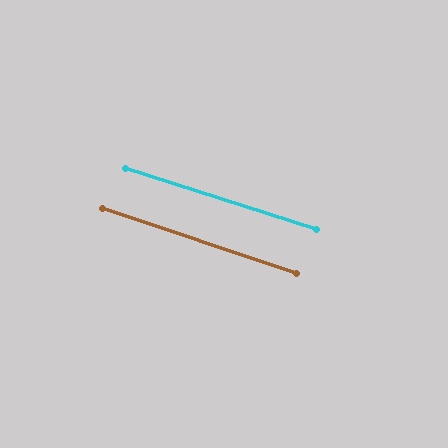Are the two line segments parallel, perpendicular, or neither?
Parallel — their directions differ by only 0.6°.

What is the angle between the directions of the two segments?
Approximately 1 degree.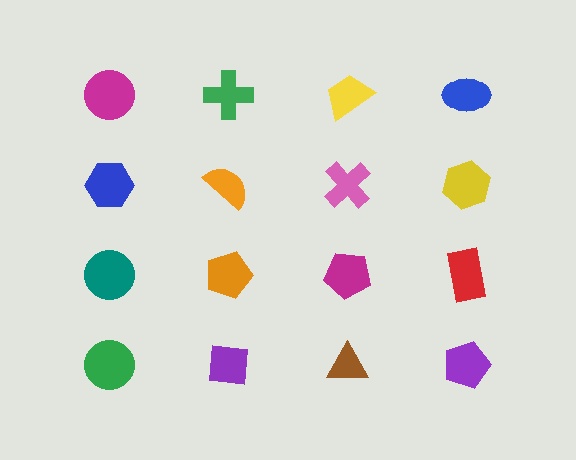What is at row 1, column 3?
A yellow trapezoid.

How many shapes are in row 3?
4 shapes.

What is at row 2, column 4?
A yellow hexagon.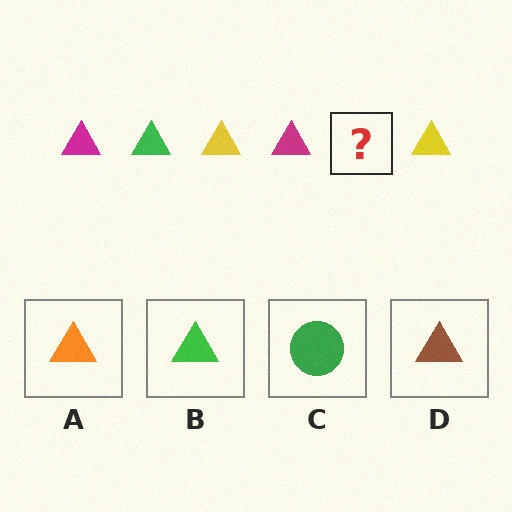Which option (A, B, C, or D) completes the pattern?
B.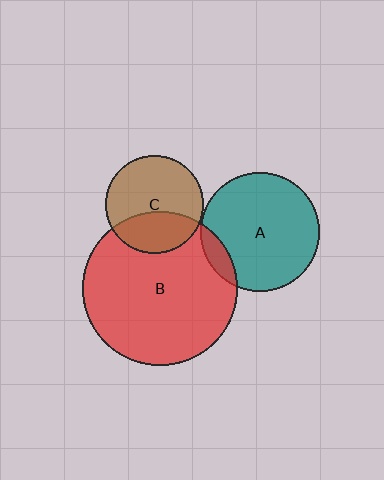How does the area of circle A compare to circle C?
Approximately 1.5 times.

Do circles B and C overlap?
Yes.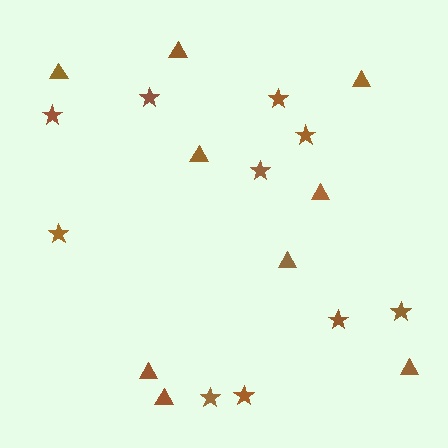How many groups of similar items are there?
There are 2 groups: one group of stars (10) and one group of triangles (9).